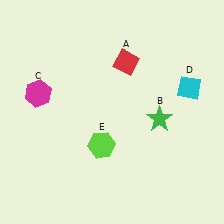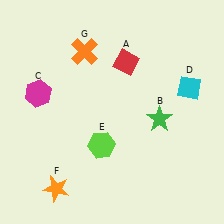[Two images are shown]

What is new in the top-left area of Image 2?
An orange cross (G) was added in the top-left area of Image 2.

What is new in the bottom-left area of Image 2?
An orange star (F) was added in the bottom-left area of Image 2.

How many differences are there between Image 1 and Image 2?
There are 2 differences between the two images.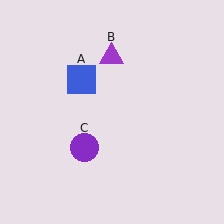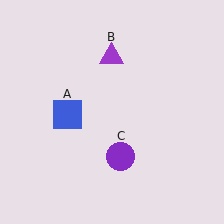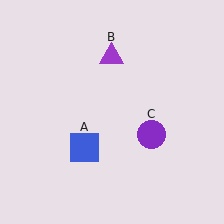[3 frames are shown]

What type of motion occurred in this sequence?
The blue square (object A), purple circle (object C) rotated counterclockwise around the center of the scene.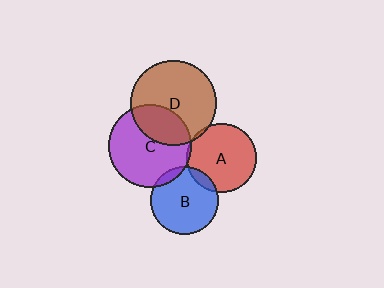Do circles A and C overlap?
Yes.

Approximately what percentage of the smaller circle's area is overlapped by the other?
Approximately 5%.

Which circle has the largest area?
Circle D (brown).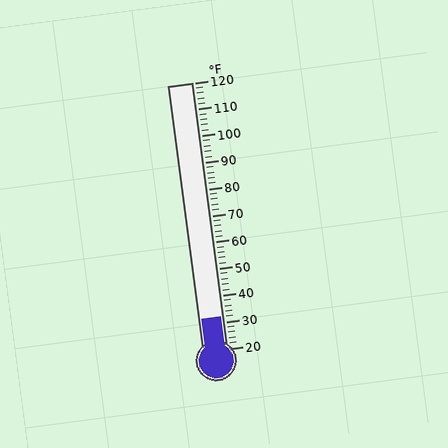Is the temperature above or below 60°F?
The temperature is below 60°F.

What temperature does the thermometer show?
The thermometer shows approximately 32°F.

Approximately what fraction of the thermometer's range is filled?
The thermometer is filled to approximately 10% of its range.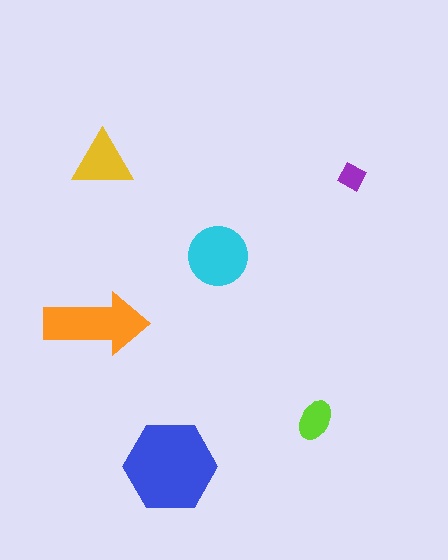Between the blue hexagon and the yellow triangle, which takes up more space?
The blue hexagon.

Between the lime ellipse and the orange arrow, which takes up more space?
The orange arrow.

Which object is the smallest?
The purple diamond.